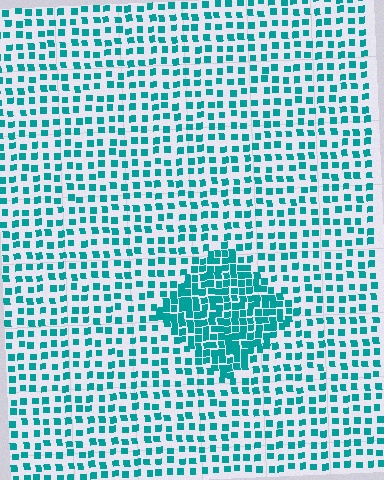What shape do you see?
I see a diamond.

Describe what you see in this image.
The image contains small teal elements arranged at two different densities. A diamond-shaped region is visible where the elements are more densely packed than the surrounding area.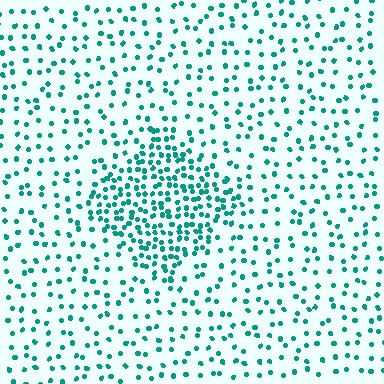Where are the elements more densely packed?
The elements are more densely packed inside the diamond boundary.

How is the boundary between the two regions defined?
The boundary is defined by a change in element density (approximately 2.5x ratio). All elements are the same color, size, and shape.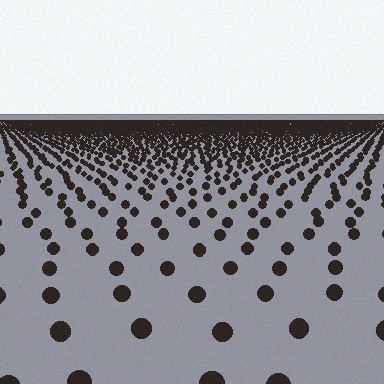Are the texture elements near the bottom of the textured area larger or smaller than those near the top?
Larger. Near the bottom, elements are closer to the viewer and appear at a bigger on-screen size.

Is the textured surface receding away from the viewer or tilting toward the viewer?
The surface is receding away from the viewer. Texture elements get smaller and denser toward the top.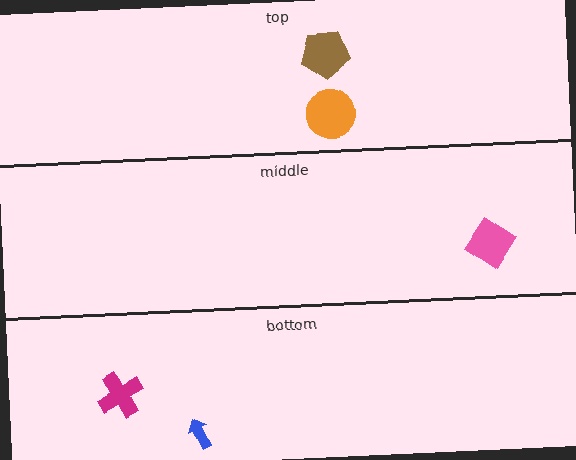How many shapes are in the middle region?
1.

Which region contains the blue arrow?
The bottom region.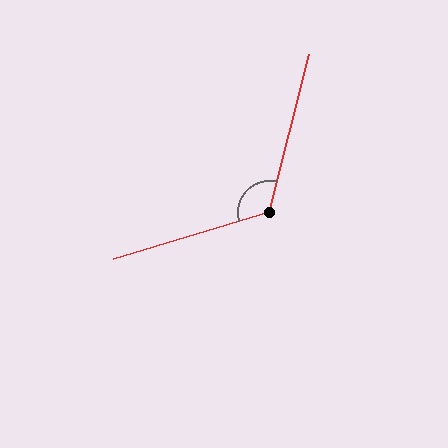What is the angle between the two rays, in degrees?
Approximately 121 degrees.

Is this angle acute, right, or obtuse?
It is obtuse.